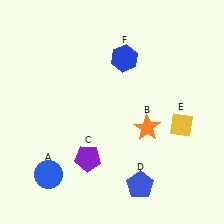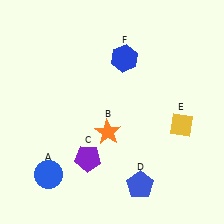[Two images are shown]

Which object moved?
The orange star (B) moved left.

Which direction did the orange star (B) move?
The orange star (B) moved left.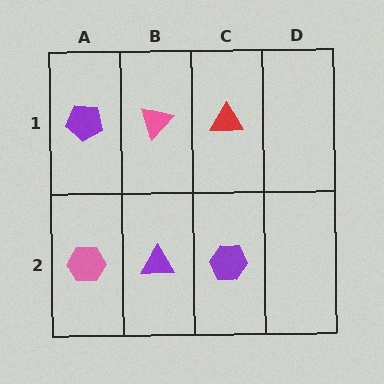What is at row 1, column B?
A pink triangle.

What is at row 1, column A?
A purple pentagon.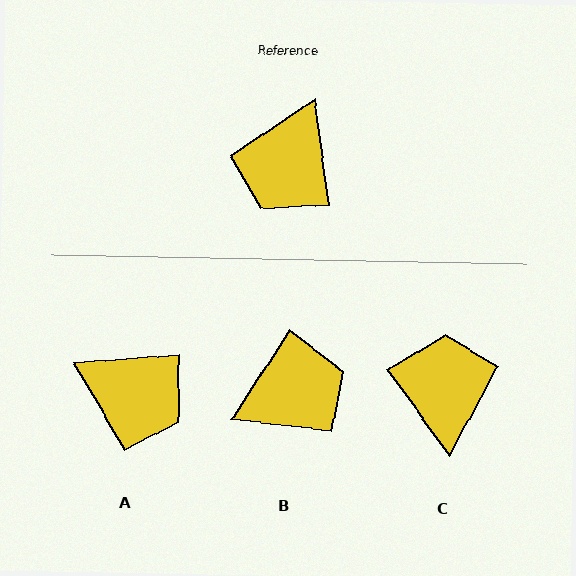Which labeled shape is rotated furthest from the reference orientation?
C, about 152 degrees away.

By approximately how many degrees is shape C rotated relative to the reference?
Approximately 152 degrees clockwise.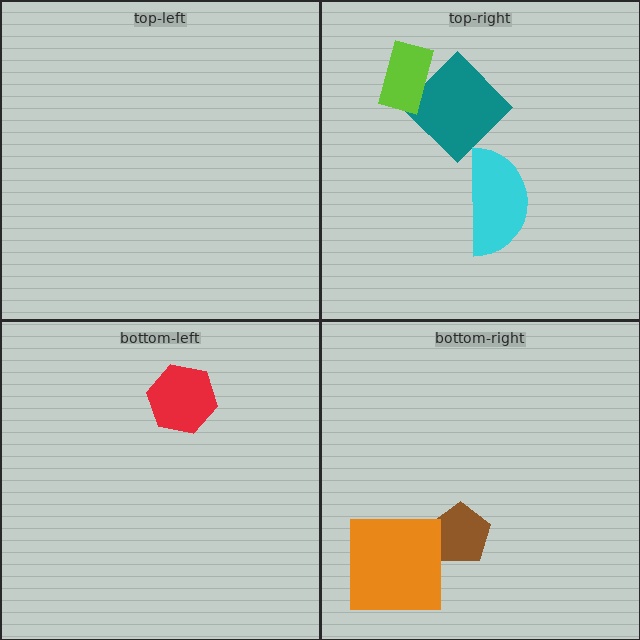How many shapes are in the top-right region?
3.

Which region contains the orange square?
The bottom-right region.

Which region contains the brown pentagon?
The bottom-right region.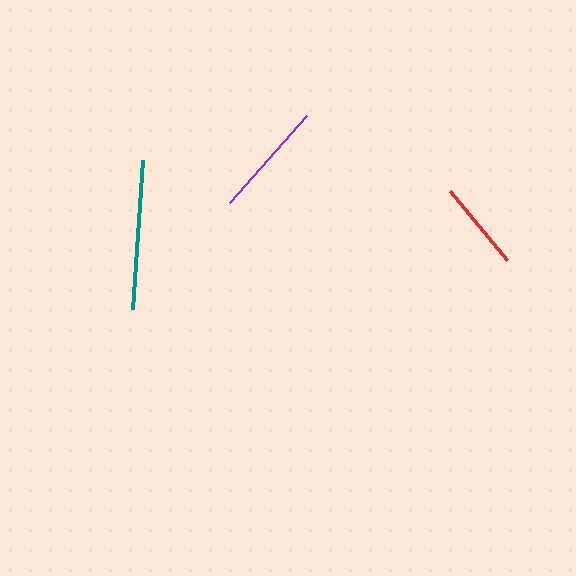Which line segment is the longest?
The teal line is the longest at approximately 149 pixels.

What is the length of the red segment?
The red segment is approximately 89 pixels long.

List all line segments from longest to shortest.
From longest to shortest: teal, purple, red.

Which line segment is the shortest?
The red line is the shortest at approximately 89 pixels.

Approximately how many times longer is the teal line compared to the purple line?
The teal line is approximately 1.3 times the length of the purple line.